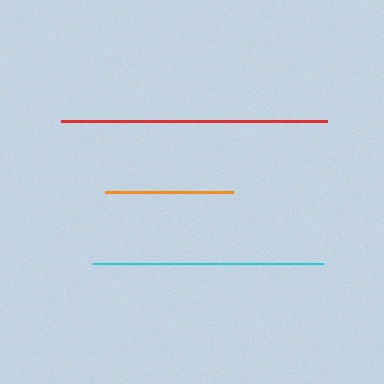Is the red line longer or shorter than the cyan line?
The red line is longer than the cyan line.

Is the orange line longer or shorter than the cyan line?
The cyan line is longer than the orange line.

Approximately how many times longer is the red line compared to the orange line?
The red line is approximately 2.1 times the length of the orange line.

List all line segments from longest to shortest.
From longest to shortest: red, cyan, orange.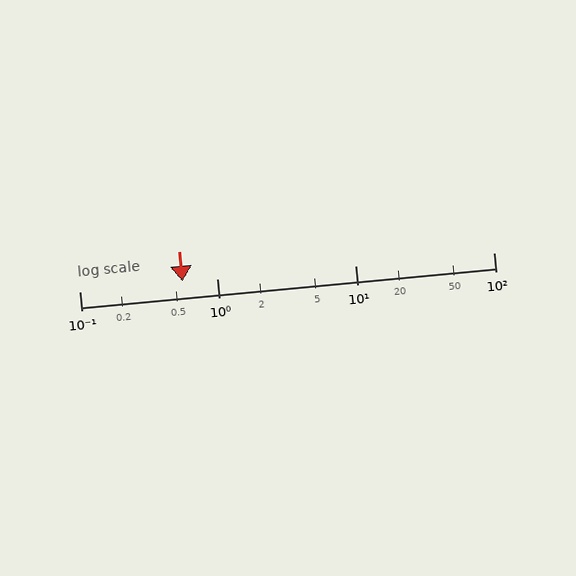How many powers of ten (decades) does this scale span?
The scale spans 3 decades, from 0.1 to 100.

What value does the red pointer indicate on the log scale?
The pointer indicates approximately 0.56.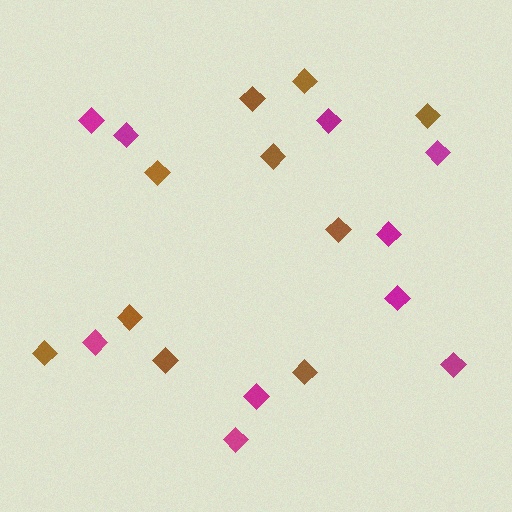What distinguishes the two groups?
There are 2 groups: one group of magenta diamonds (10) and one group of brown diamonds (10).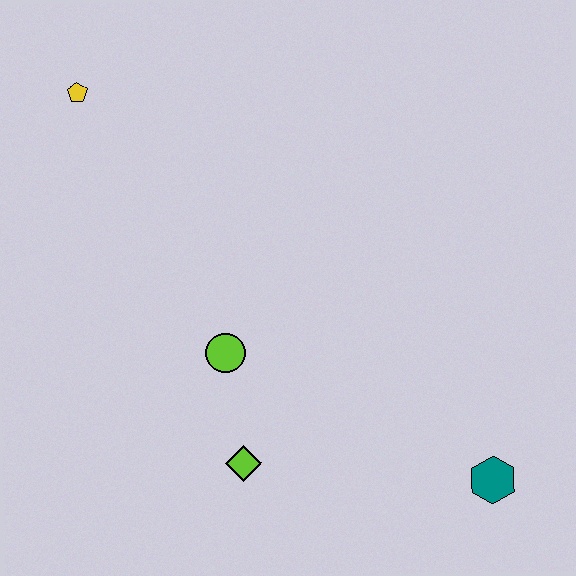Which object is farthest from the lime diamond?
The yellow pentagon is farthest from the lime diamond.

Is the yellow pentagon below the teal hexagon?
No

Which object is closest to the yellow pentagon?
The lime circle is closest to the yellow pentagon.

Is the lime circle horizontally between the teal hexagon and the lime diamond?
No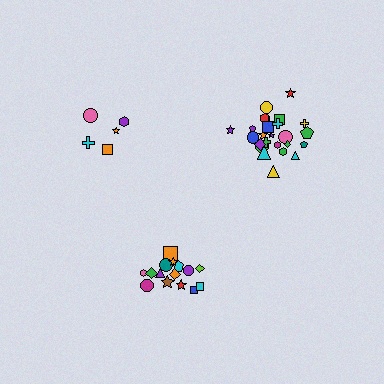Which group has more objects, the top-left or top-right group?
The top-right group.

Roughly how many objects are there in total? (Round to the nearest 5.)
Roughly 45 objects in total.